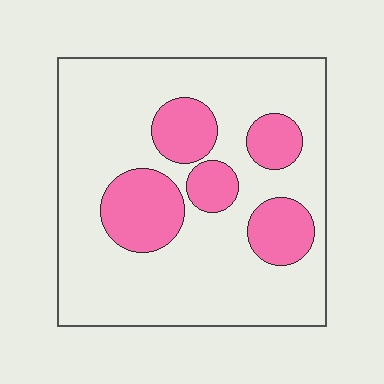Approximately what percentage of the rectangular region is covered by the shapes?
Approximately 25%.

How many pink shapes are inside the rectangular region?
5.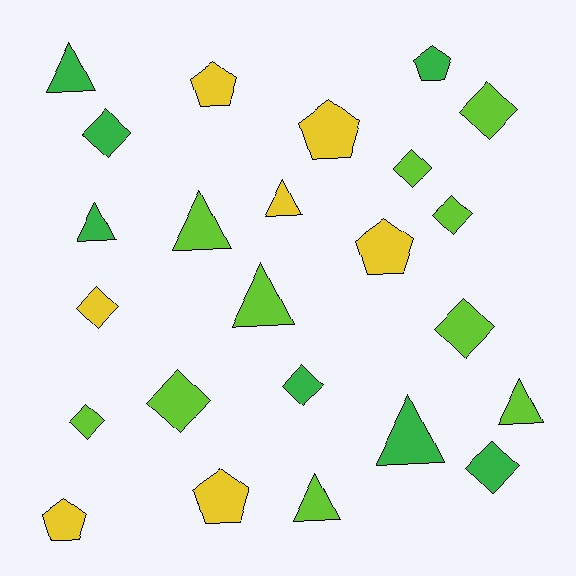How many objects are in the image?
There are 24 objects.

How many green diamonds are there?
There are 3 green diamonds.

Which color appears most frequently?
Lime, with 10 objects.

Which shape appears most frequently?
Diamond, with 10 objects.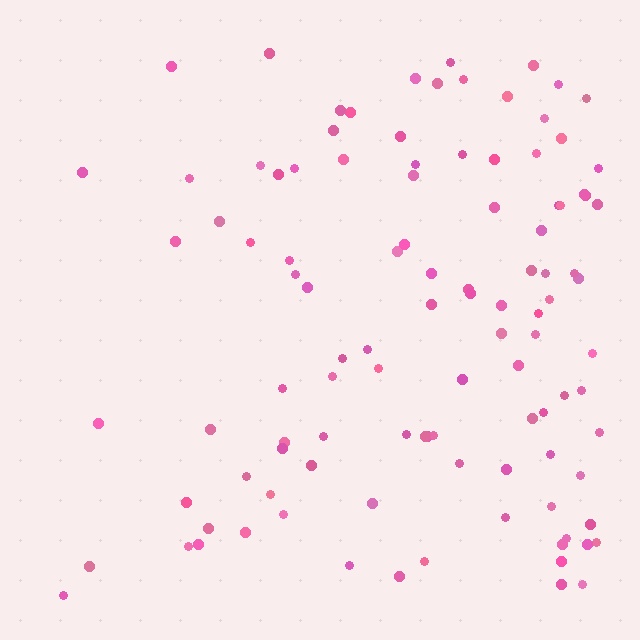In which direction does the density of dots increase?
From left to right, with the right side densest.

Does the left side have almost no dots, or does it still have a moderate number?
Still a moderate number, just noticeably fewer than the right.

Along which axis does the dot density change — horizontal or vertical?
Horizontal.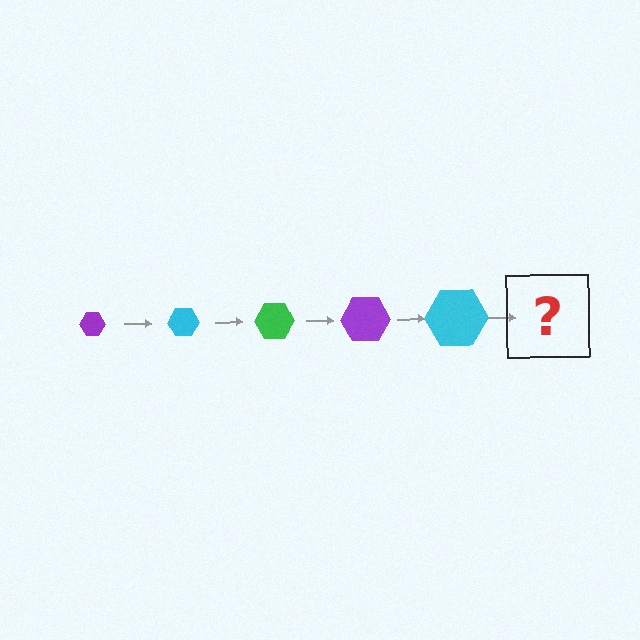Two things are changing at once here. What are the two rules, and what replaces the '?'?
The two rules are that the hexagon grows larger each step and the color cycles through purple, cyan, and green. The '?' should be a green hexagon, larger than the previous one.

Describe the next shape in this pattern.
It should be a green hexagon, larger than the previous one.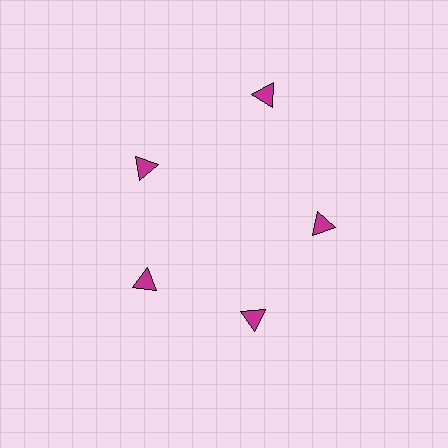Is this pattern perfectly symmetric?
No. The 5 magenta triangles are arranged in a ring, but one element near the 1 o'clock position is pushed outward from the center, breaking the 5-fold rotational symmetry.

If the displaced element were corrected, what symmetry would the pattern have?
It would have 5-fold rotational symmetry — the pattern would map onto itself every 72 degrees.